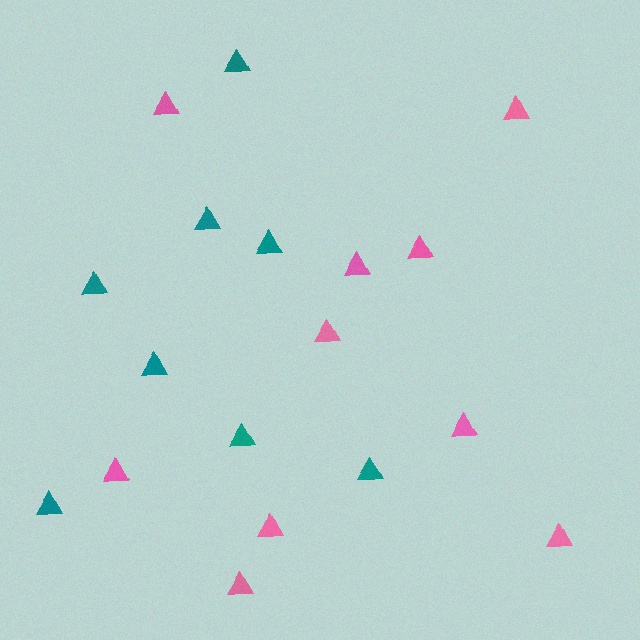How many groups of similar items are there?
There are 2 groups: one group of pink triangles (10) and one group of teal triangles (8).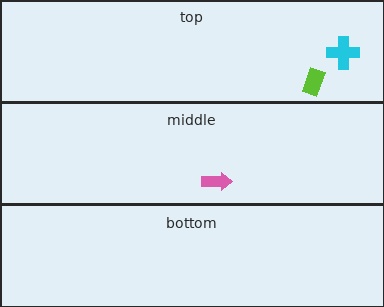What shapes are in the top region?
The lime rectangle, the cyan cross.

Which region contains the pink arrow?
The middle region.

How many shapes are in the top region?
2.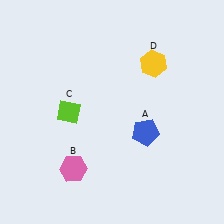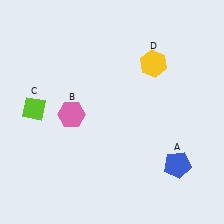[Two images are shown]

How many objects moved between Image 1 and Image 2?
3 objects moved between the two images.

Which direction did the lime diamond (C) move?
The lime diamond (C) moved left.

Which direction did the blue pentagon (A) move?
The blue pentagon (A) moved down.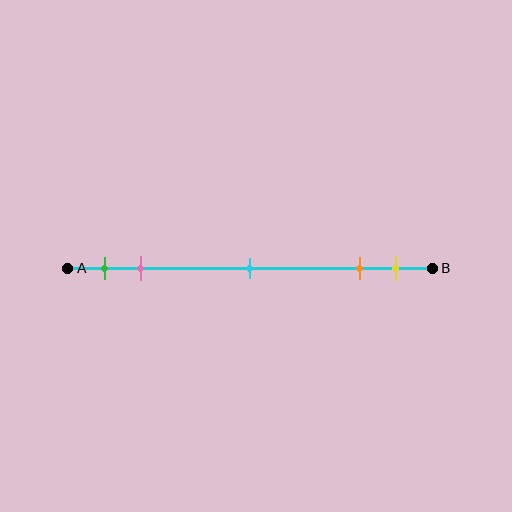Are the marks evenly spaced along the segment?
No, the marks are not evenly spaced.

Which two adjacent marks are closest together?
The orange and yellow marks are the closest adjacent pair.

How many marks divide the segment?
There are 5 marks dividing the segment.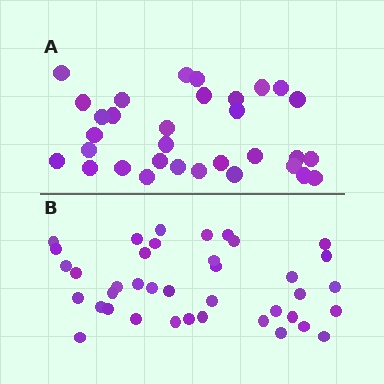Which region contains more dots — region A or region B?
Region B (the bottom region) has more dots.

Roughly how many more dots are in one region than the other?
Region B has roughly 8 or so more dots than region A.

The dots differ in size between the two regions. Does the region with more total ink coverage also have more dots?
No. Region A has more total ink coverage because its dots are larger, but region B actually contains more individual dots. Total area can be misleading — the number of items is what matters here.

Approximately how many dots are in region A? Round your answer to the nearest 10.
About 30 dots. (The exact count is 32, which rounds to 30.)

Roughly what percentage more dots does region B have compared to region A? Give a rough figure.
About 20% more.